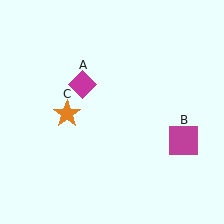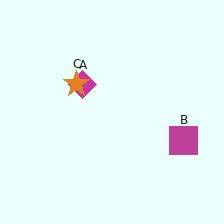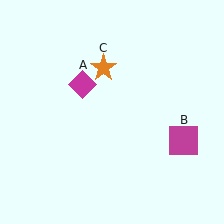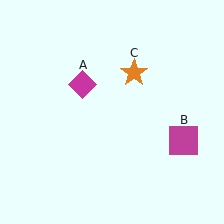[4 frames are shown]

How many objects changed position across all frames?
1 object changed position: orange star (object C).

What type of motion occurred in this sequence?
The orange star (object C) rotated clockwise around the center of the scene.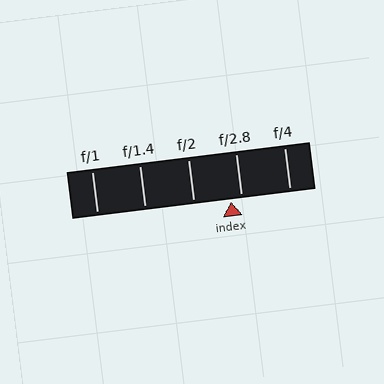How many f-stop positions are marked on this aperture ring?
There are 5 f-stop positions marked.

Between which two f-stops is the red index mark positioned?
The index mark is between f/2 and f/2.8.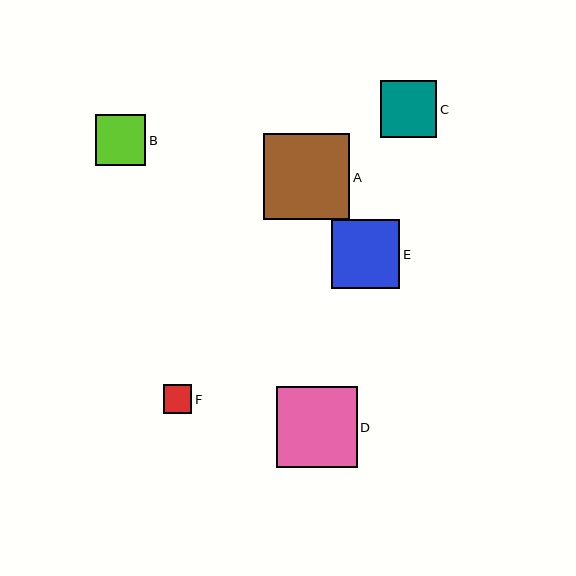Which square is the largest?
Square A is the largest with a size of approximately 86 pixels.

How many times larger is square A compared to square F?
Square A is approximately 3.0 times the size of square F.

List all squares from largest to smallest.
From largest to smallest: A, D, E, C, B, F.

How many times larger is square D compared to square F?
Square D is approximately 2.8 times the size of square F.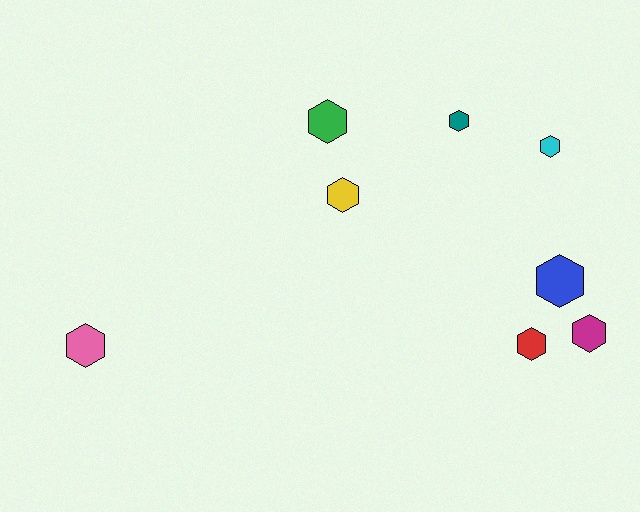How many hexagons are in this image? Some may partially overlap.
There are 8 hexagons.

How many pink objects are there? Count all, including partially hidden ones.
There is 1 pink object.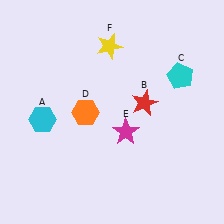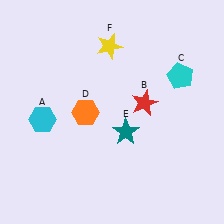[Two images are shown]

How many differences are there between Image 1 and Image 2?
There is 1 difference between the two images.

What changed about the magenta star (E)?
In Image 1, E is magenta. In Image 2, it changed to teal.